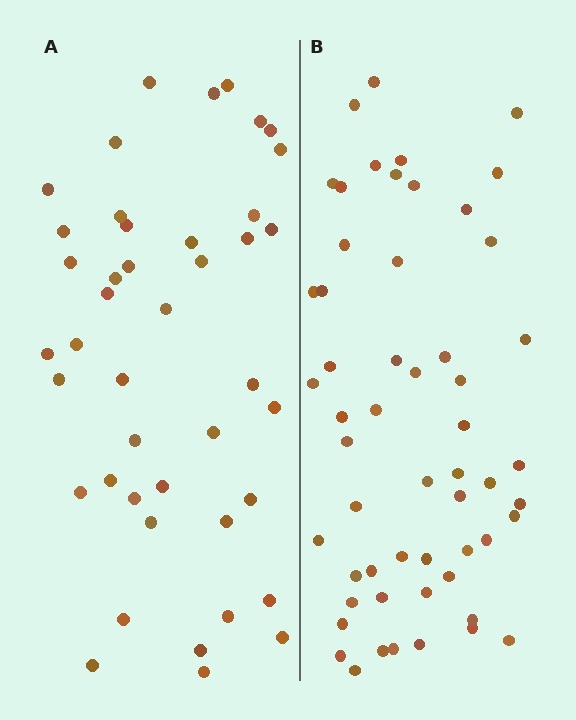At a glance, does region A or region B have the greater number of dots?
Region B (the right region) has more dots.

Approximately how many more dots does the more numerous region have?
Region B has roughly 12 or so more dots than region A.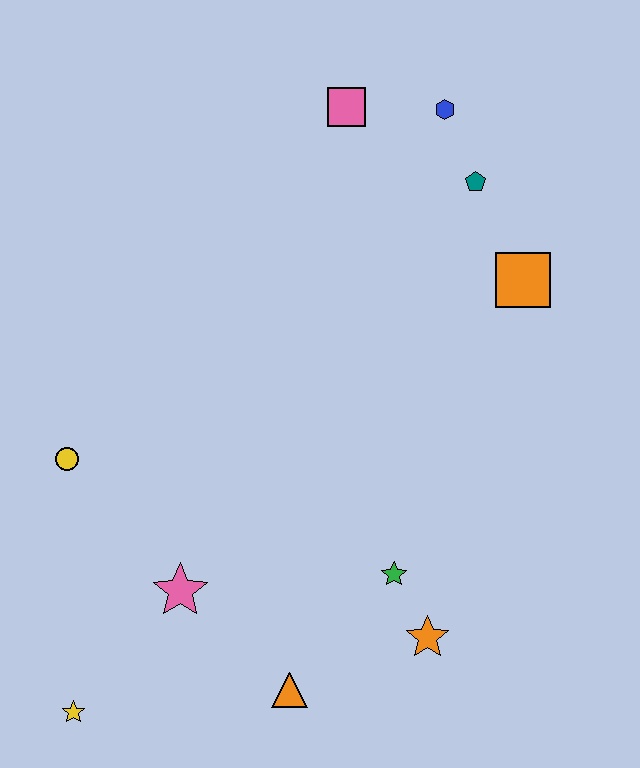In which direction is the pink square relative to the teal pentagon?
The pink square is to the left of the teal pentagon.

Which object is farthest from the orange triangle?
The blue hexagon is farthest from the orange triangle.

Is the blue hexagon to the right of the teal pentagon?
No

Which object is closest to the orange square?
The teal pentagon is closest to the orange square.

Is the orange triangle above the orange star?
No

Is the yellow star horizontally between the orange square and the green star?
No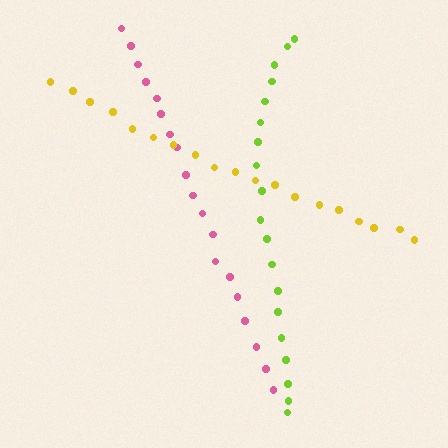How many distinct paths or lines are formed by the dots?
There are 3 distinct paths.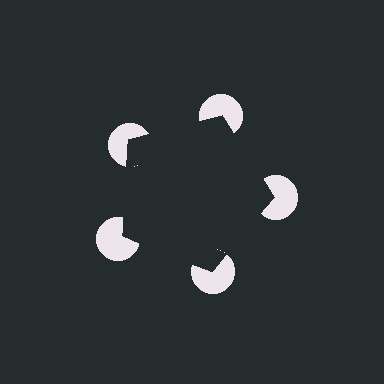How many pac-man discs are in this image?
There are 5 — one at each vertex of the illusory pentagon.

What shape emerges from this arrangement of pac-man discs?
An illusory pentagon — its edges are inferred from the aligned wedge cuts in the pac-man discs, not physically drawn.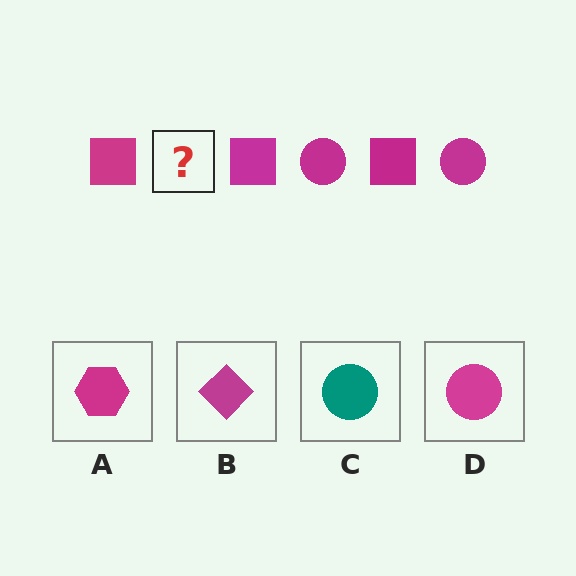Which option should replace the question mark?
Option D.